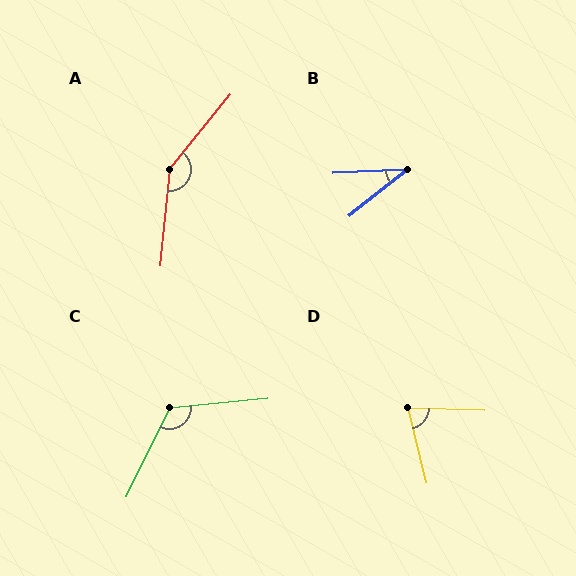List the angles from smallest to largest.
B (36°), D (74°), C (121°), A (146°).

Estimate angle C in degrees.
Approximately 121 degrees.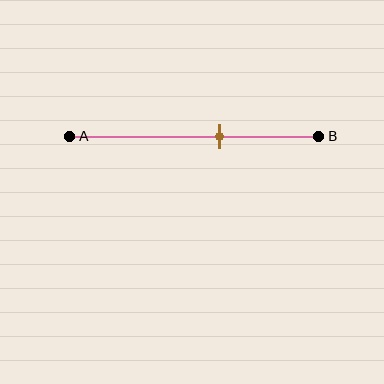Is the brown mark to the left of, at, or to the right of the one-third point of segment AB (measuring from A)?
The brown mark is to the right of the one-third point of segment AB.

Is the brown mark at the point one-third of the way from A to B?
No, the mark is at about 60% from A, not at the 33% one-third point.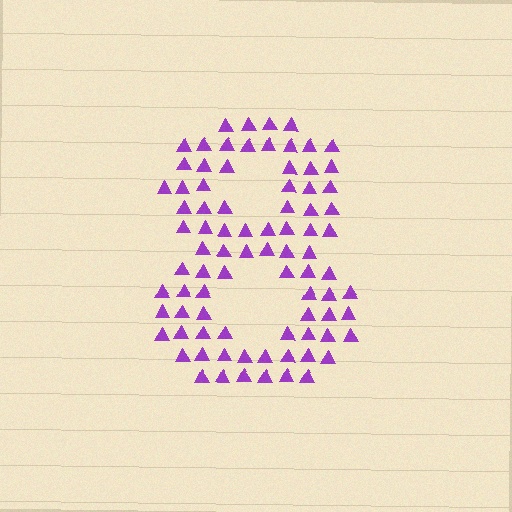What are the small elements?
The small elements are triangles.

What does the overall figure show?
The overall figure shows the digit 8.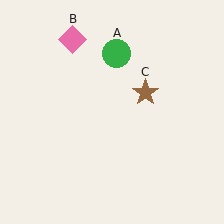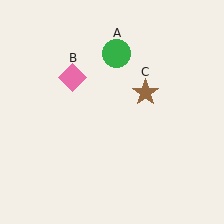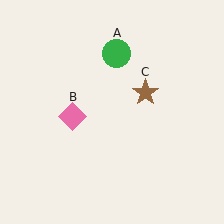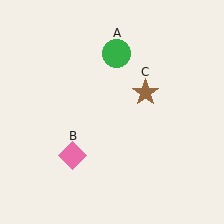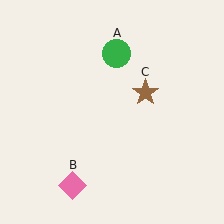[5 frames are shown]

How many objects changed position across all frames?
1 object changed position: pink diamond (object B).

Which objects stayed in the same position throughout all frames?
Green circle (object A) and brown star (object C) remained stationary.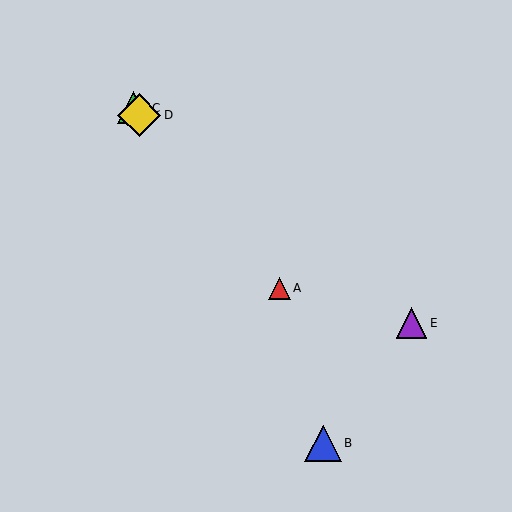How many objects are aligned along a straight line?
3 objects (A, C, D) are aligned along a straight line.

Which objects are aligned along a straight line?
Objects A, C, D are aligned along a straight line.